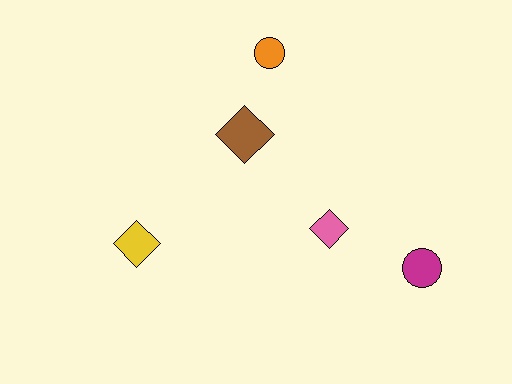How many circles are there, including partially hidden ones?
There are 2 circles.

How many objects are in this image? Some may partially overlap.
There are 5 objects.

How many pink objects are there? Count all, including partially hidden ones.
There is 1 pink object.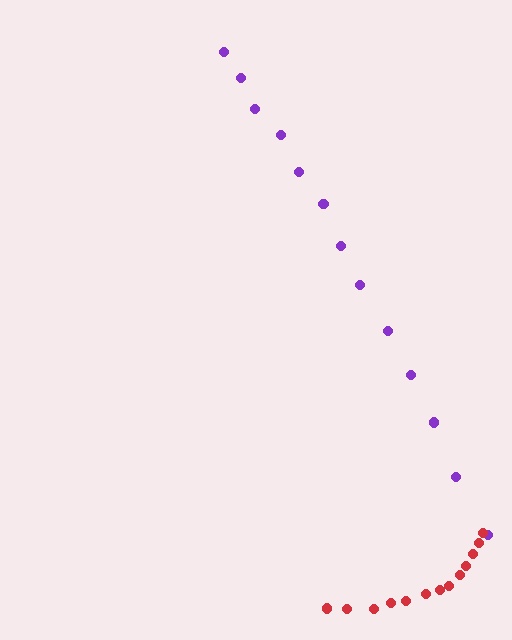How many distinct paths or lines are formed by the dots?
There are 2 distinct paths.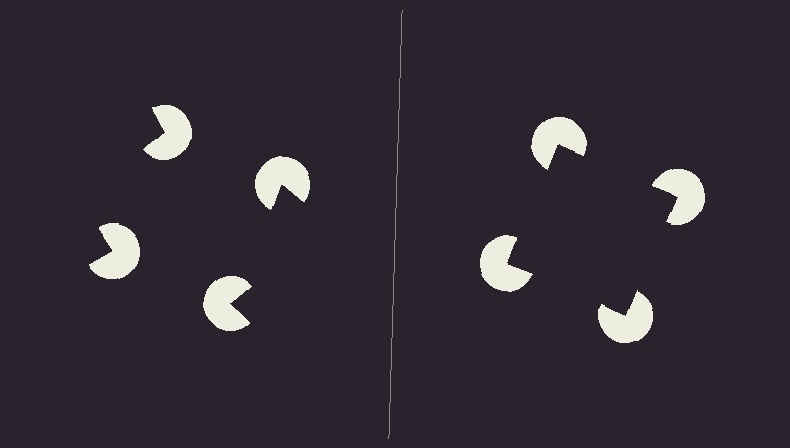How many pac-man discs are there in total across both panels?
8 — 4 on each side.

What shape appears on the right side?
An illusory square.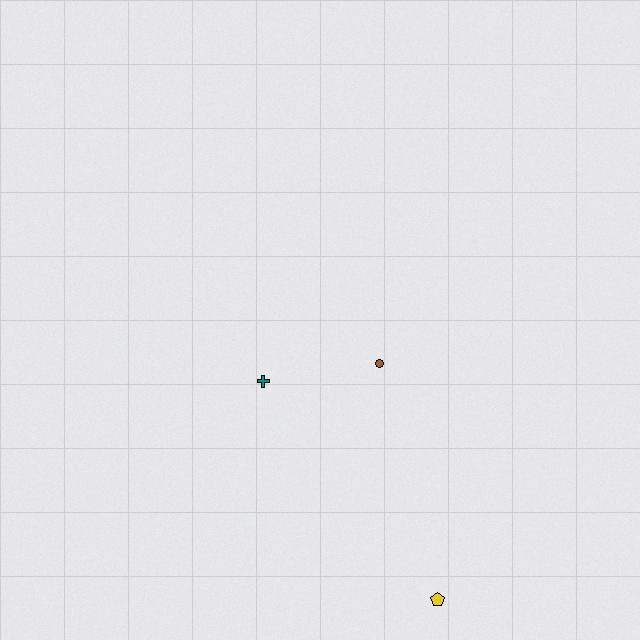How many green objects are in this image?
There are no green objects.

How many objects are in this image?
There are 3 objects.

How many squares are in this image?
There are no squares.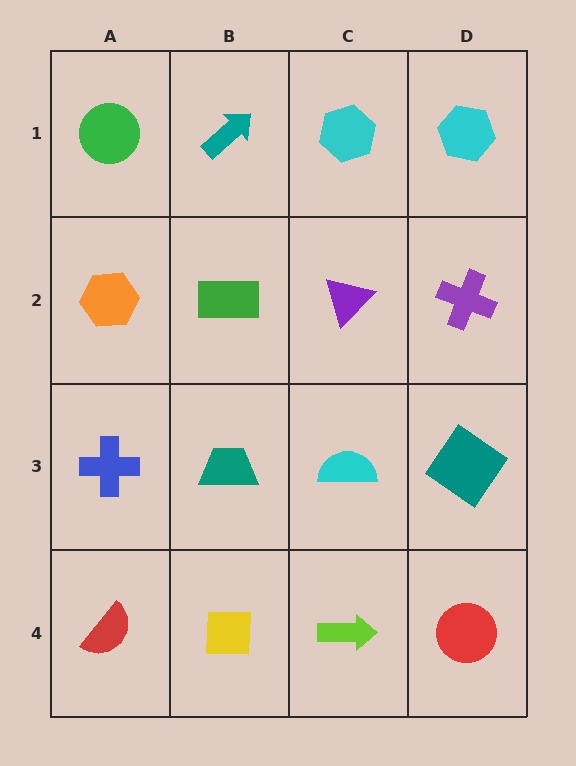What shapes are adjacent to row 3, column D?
A purple cross (row 2, column D), a red circle (row 4, column D), a cyan semicircle (row 3, column C).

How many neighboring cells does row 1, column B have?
3.